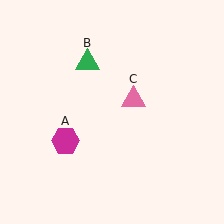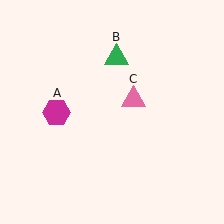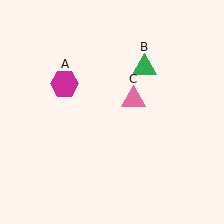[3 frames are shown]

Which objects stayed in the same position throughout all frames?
Pink triangle (object C) remained stationary.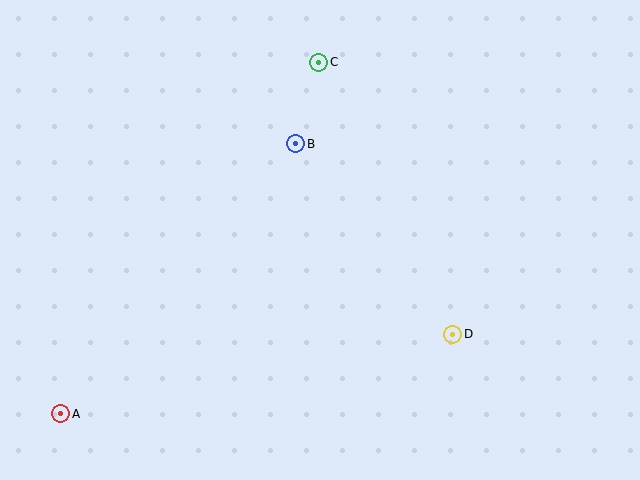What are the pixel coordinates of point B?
Point B is at (296, 144).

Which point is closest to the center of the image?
Point B at (296, 144) is closest to the center.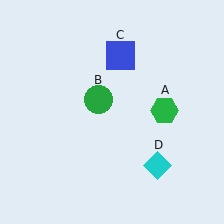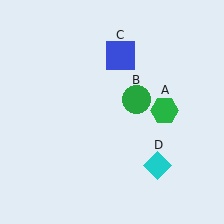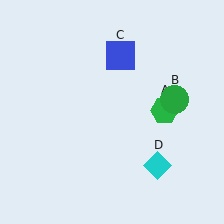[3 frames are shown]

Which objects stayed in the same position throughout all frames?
Green hexagon (object A) and blue square (object C) and cyan diamond (object D) remained stationary.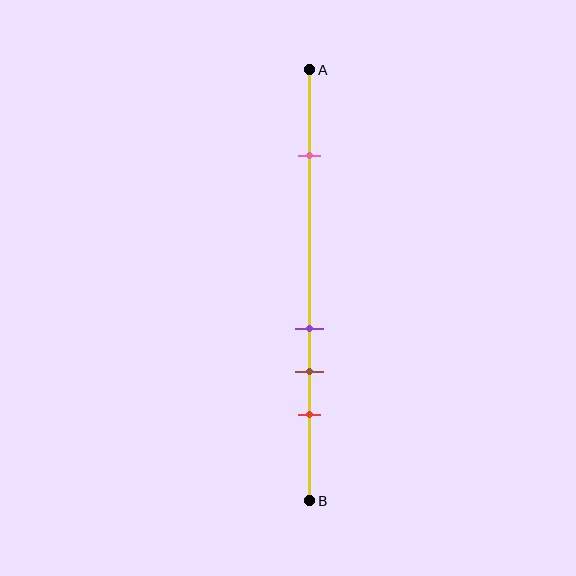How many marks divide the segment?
There are 4 marks dividing the segment.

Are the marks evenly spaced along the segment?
No, the marks are not evenly spaced.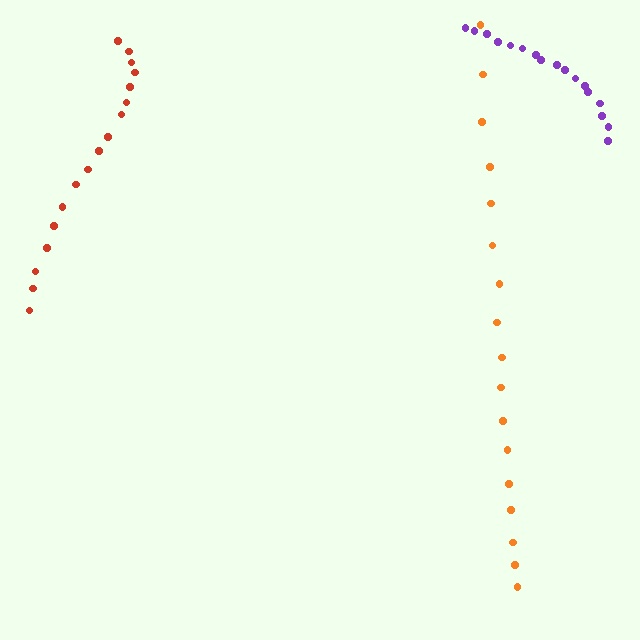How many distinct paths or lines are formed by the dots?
There are 3 distinct paths.